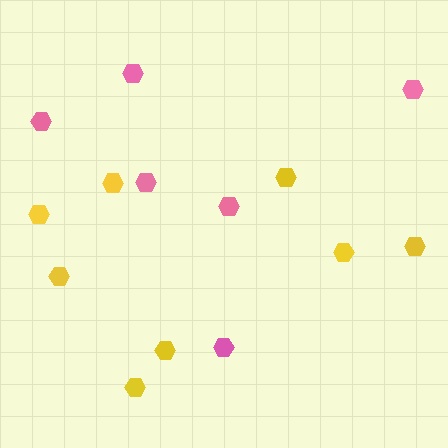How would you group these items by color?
There are 2 groups: one group of yellow hexagons (8) and one group of pink hexagons (6).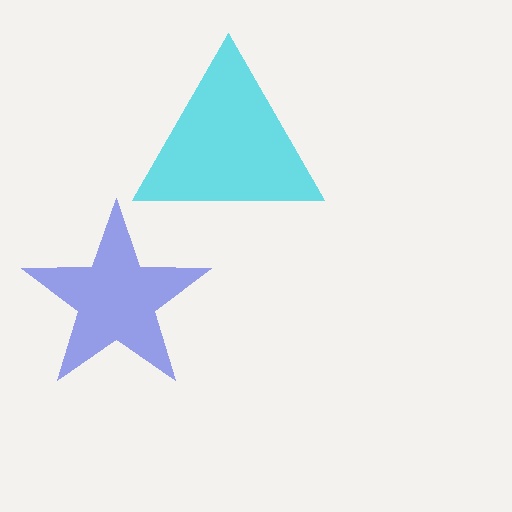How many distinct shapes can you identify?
There are 2 distinct shapes: a blue star, a cyan triangle.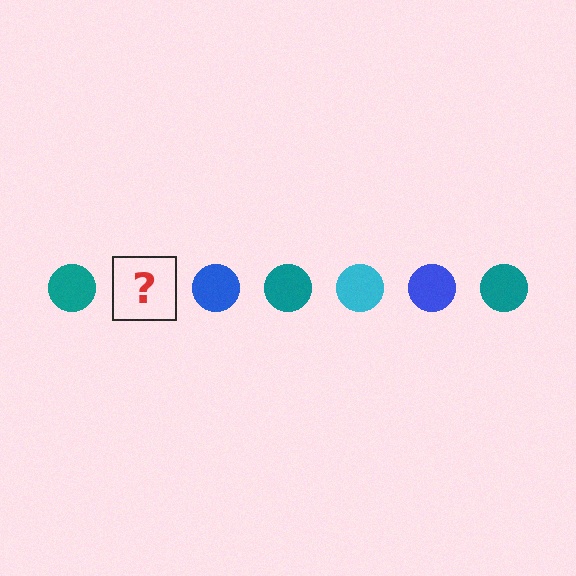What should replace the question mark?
The question mark should be replaced with a cyan circle.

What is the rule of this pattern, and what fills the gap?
The rule is that the pattern cycles through teal, cyan, blue circles. The gap should be filled with a cyan circle.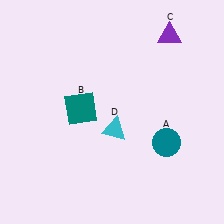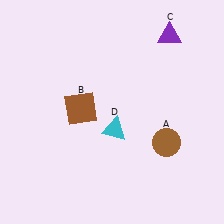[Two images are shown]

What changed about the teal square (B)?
In Image 1, B is teal. In Image 2, it changed to brown.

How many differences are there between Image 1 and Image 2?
There are 2 differences between the two images.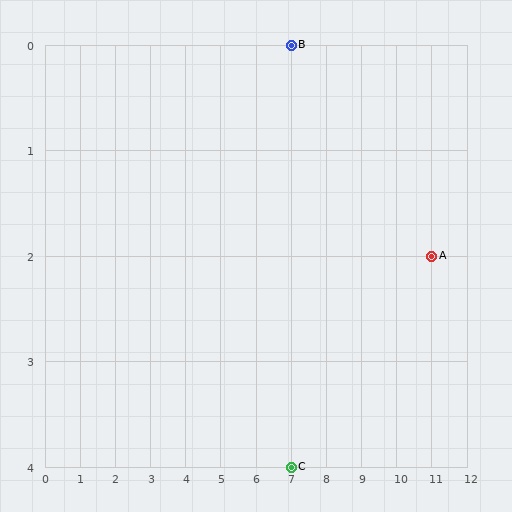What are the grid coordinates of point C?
Point C is at grid coordinates (7, 4).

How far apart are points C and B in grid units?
Points C and B are 4 rows apart.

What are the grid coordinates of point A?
Point A is at grid coordinates (11, 2).